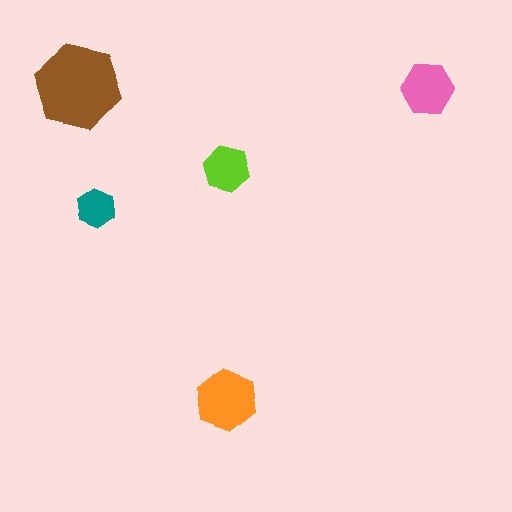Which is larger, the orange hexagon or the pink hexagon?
The orange one.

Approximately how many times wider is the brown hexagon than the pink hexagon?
About 1.5 times wider.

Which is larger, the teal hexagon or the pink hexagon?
The pink one.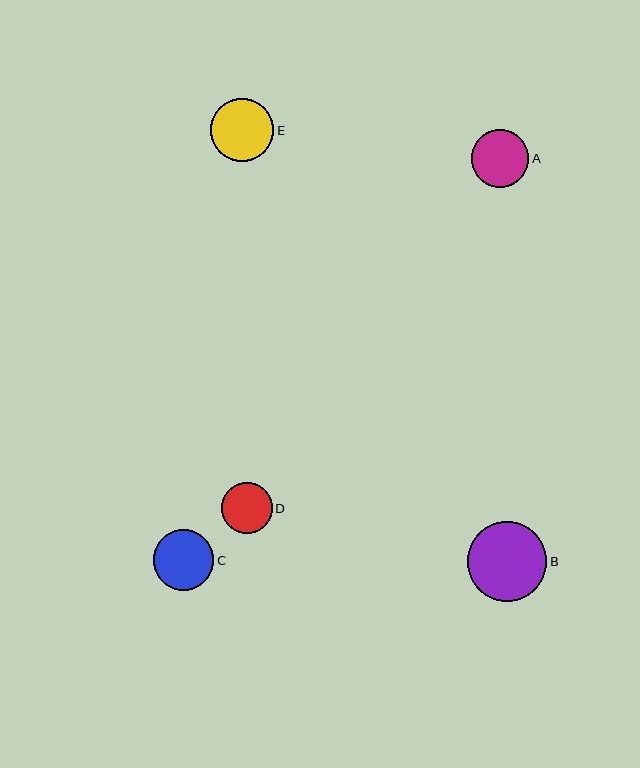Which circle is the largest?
Circle B is the largest with a size of approximately 80 pixels.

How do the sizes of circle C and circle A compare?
Circle C and circle A are approximately the same size.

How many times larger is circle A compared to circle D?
Circle A is approximately 1.1 times the size of circle D.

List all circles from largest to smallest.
From largest to smallest: B, E, C, A, D.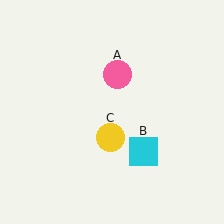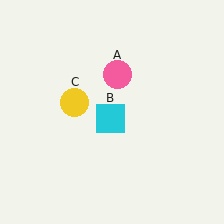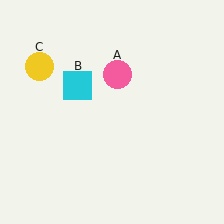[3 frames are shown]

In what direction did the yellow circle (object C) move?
The yellow circle (object C) moved up and to the left.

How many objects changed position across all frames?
2 objects changed position: cyan square (object B), yellow circle (object C).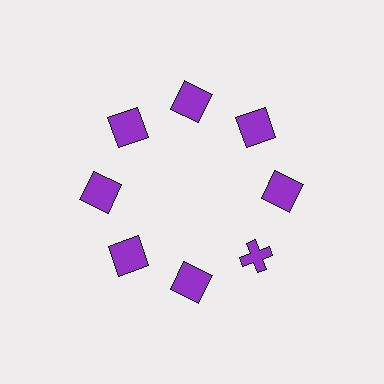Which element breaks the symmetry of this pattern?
The purple cross at roughly the 4 o'clock position breaks the symmetry. All other shapes are purple squares.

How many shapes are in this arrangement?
There are 8 shapes arranged in a ring pattern.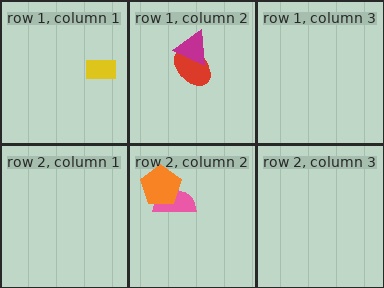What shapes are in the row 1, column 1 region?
The yellow rectangle.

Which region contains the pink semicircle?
The row 2, column 2 region.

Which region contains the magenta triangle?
The row 1, column 2 region.